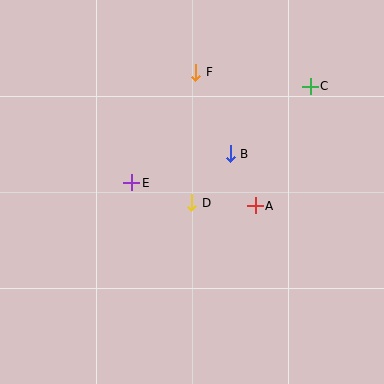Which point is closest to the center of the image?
Point D at (192, 203) is closest to the center.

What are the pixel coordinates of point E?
Point E is at (132, 183).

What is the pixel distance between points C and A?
The distance between C and A is 132 pixels.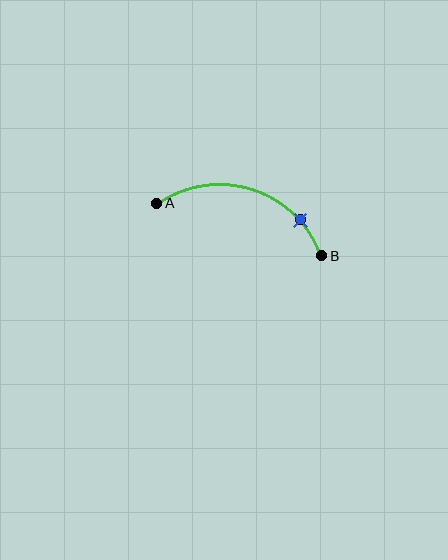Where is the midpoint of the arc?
The arc midpoint is the point on the curve farthest from the straight line joining A and B. It sits above that line.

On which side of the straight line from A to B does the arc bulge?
The arc bulges above the straight line connecting A and B.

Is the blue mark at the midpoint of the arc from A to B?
No. The blue mark lies on the arc but is closer to endpoint B. The arc midpoint would be at the point on the curve equidistant along the arc from both A and B.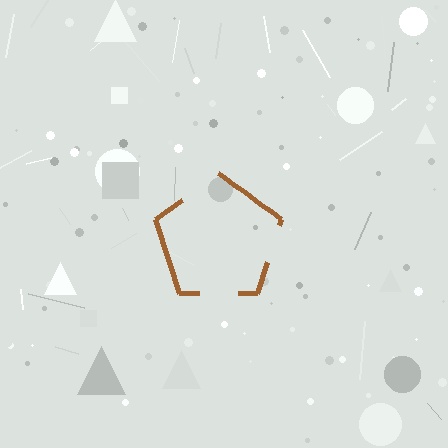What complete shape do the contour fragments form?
The contour fragments form a pentagon.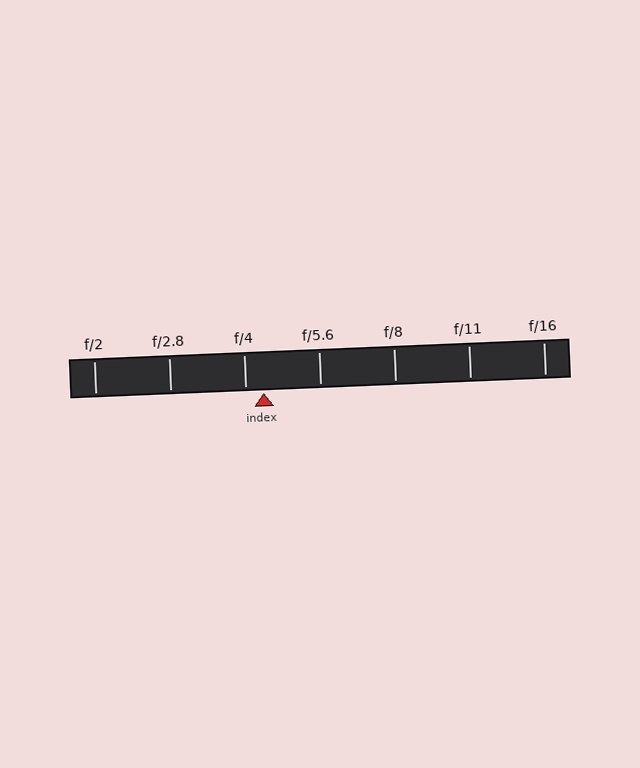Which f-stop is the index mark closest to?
The index mark is closest to f/4.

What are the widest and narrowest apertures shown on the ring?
The widest aperture shown is f/2 and the narrowest is f/16.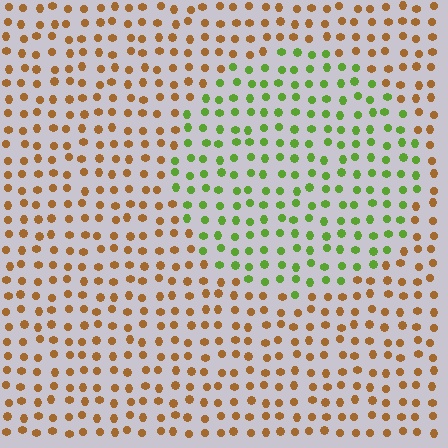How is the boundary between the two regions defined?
The boundary is defined purely by a slight shift in hue (about 68 degrees). Spacing, size, and orientation are identical on both sides.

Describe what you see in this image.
The image is filled with small brown elements in a uniform arrangement. A circle-shaped region is visible where the elements are tinted to a slightly different hue, forming a subtle color boundary.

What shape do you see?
I see a circle.